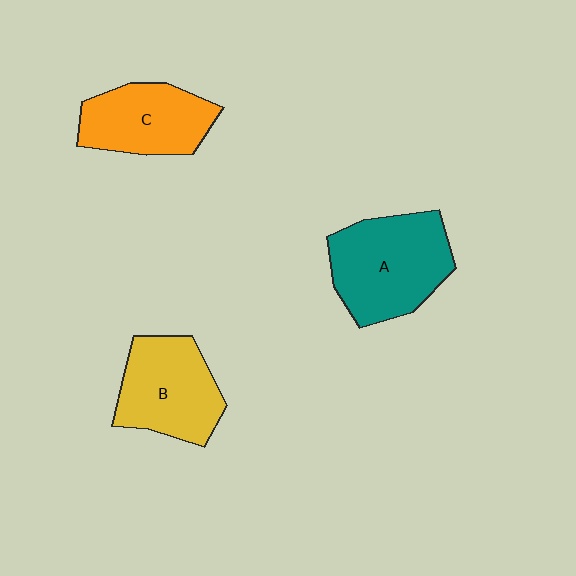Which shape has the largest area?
Shape A (teal).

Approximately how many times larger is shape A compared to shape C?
Approximately 1.3 times.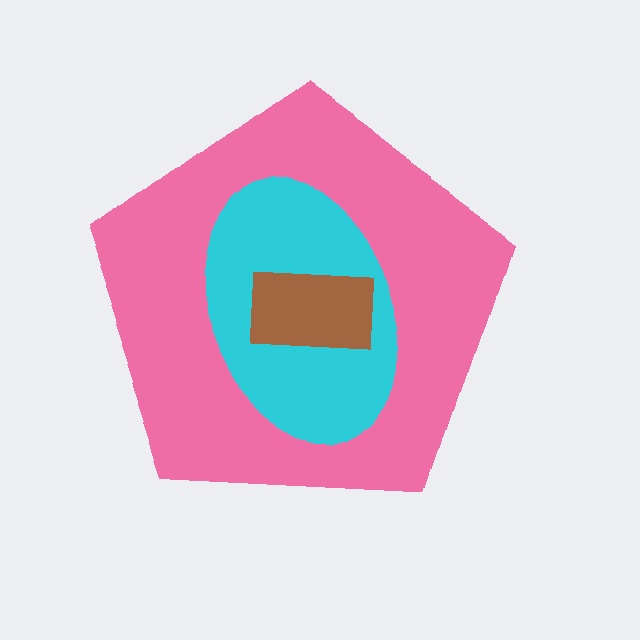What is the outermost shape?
The pink pentagon.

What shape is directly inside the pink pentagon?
The cyan ellipse.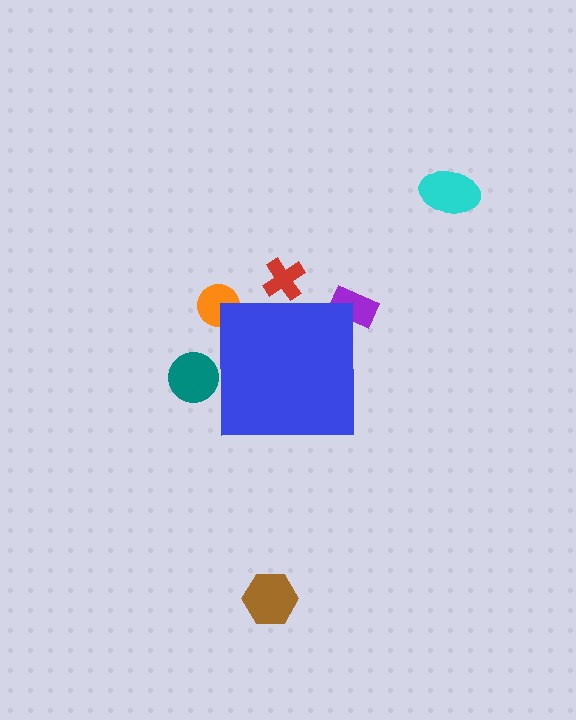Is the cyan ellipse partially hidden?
No, the cyan ellipse is fully visible.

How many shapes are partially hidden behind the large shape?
4 shapes are partially hidden.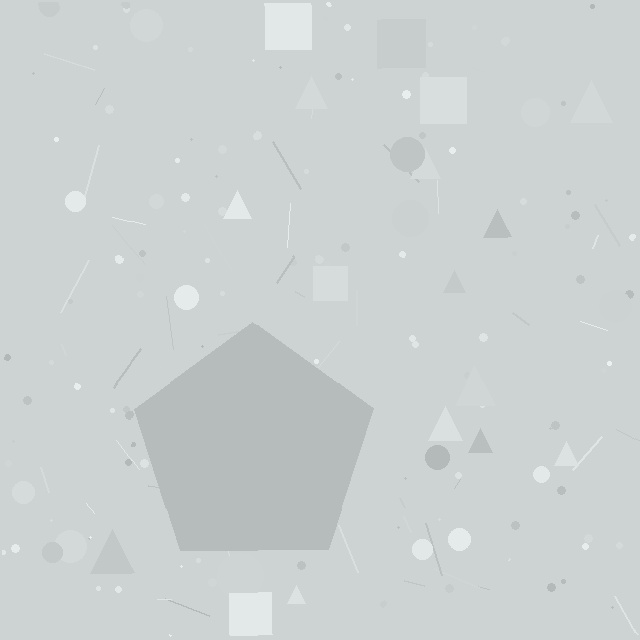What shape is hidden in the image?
A pentagon is hidden in the image.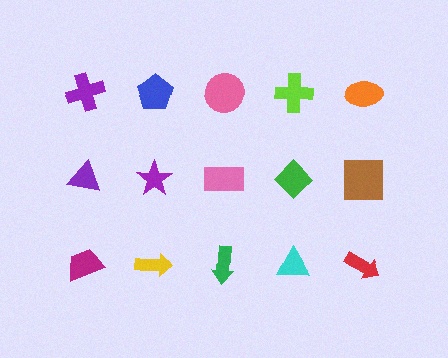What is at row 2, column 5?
A brown square.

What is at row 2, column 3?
A pink rectangle.